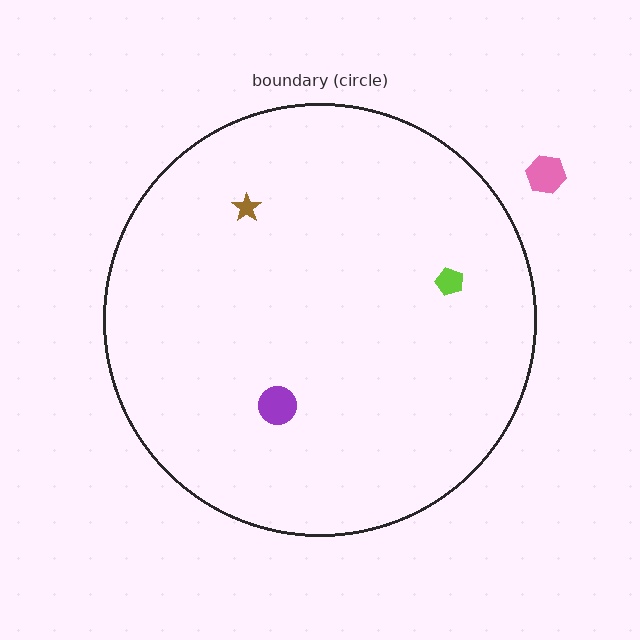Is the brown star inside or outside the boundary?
Inside.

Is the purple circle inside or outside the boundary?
Inside.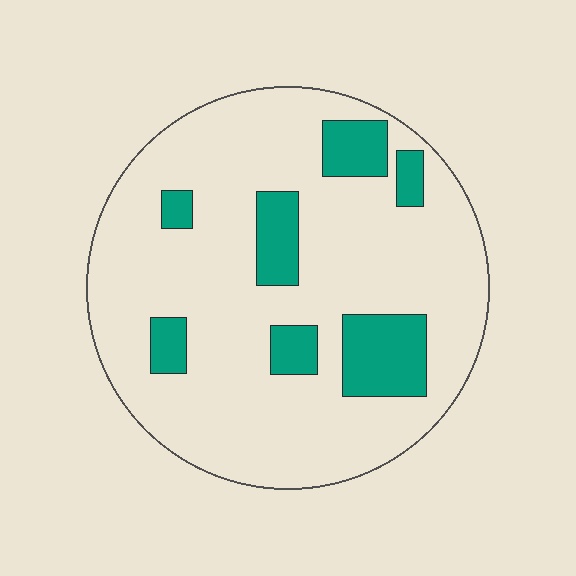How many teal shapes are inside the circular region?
7.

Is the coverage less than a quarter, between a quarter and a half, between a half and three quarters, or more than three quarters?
Less than a quarter.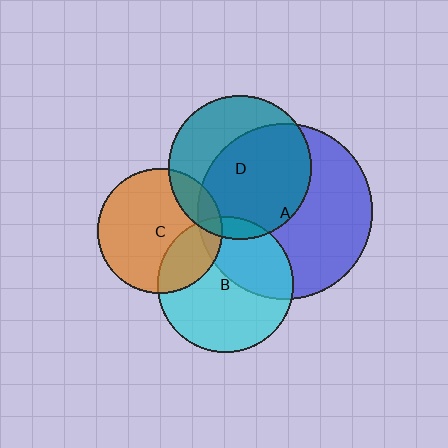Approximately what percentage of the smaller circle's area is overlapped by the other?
Approximately 10%.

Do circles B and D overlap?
Yes.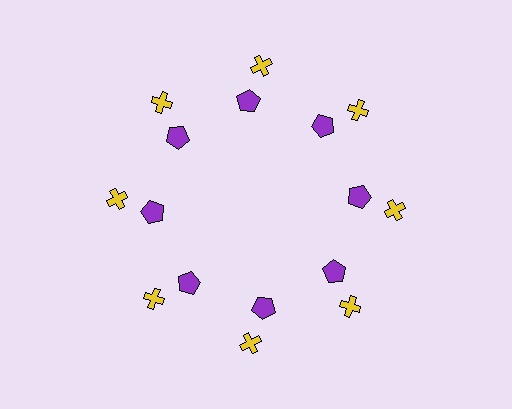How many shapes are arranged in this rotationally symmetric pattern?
There are 16 shapes, arranged in 8 groups of 2.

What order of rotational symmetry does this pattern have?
This pattern has 8-fold rotational symmetry.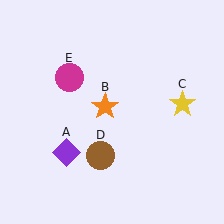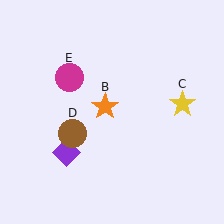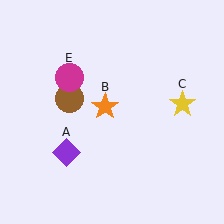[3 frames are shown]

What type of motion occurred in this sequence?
The brown circle (object D) rotated clockwise around the center of the scene.